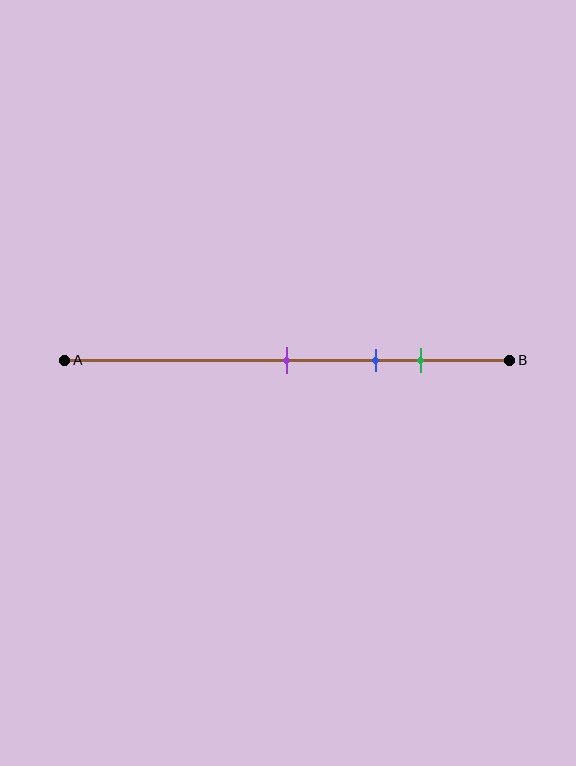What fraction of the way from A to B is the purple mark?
The purple mark is approximately 50% (0.5) of the way from A to B.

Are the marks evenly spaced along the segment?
Yes, the marks are approximately evenly spaced.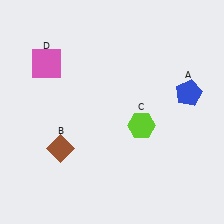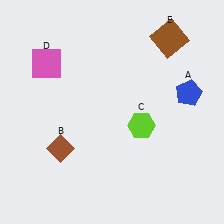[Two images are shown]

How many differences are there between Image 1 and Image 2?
There is 1 difference between the two images.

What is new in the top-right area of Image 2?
A brown square (E) was added in the top-right area of Image 2.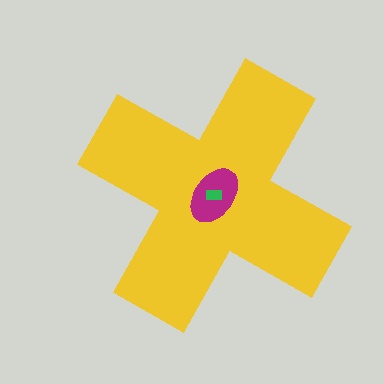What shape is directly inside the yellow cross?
The magenta ellipse.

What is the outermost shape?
The yellow cross.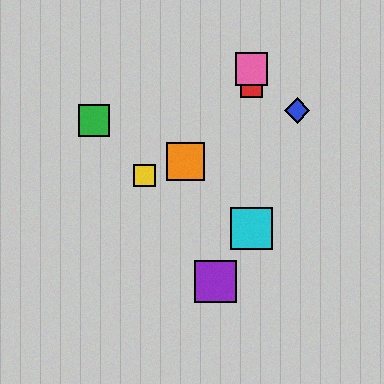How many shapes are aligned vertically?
3 shapes (the red square, the cyan square, the pink square) are aligned vertically.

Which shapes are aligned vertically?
The red square, the cyan square, the pink square are aligned vertically.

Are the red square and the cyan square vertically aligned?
Yes, both are at x≈251.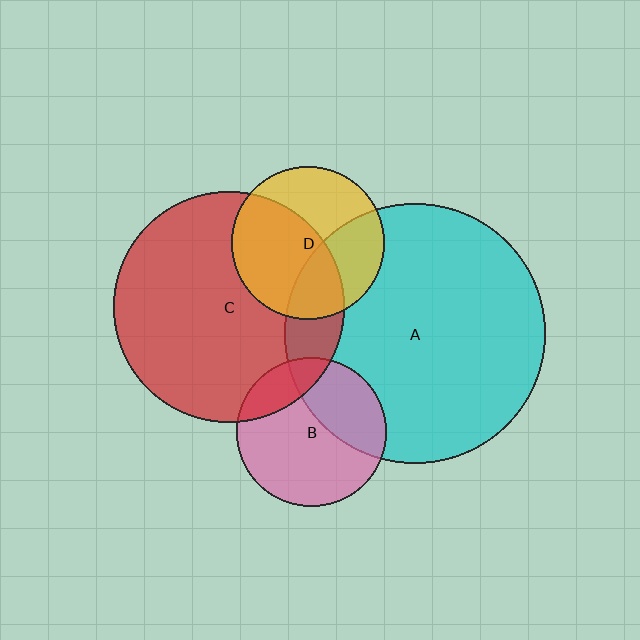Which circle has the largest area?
Circle A (cyan).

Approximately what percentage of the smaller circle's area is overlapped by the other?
Approximately 15%.